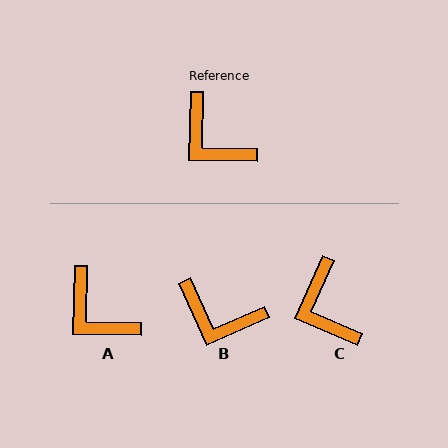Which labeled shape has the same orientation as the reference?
A.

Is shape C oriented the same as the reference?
No, it is off by about 22 degrees.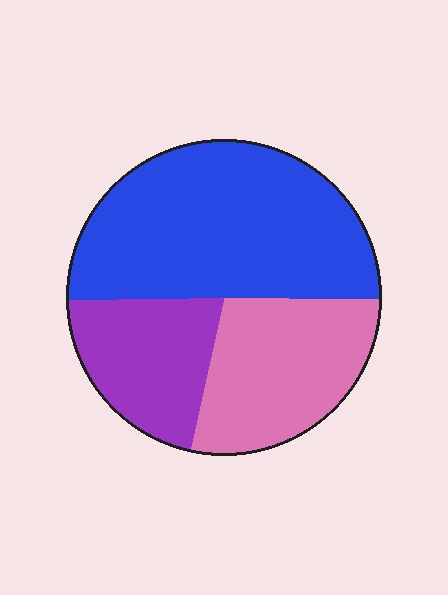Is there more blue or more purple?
Blue.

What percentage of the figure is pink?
Pink takes up about one quarter (1/4) of the figure.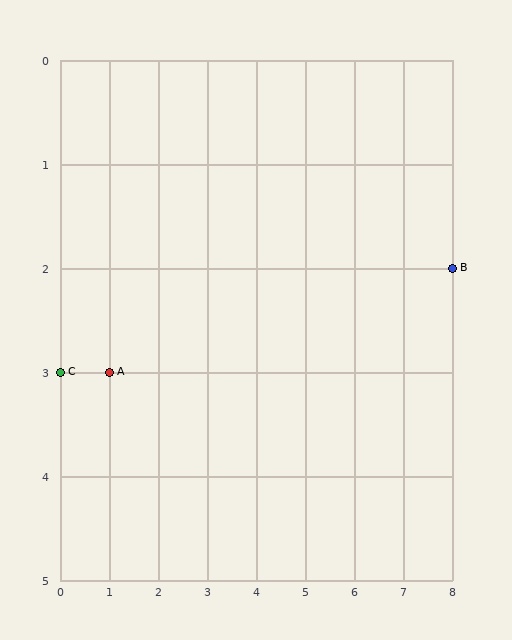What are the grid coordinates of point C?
Point C is at grid coordinates (0, 3).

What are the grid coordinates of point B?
Point B is at grid coordinates (8, 2).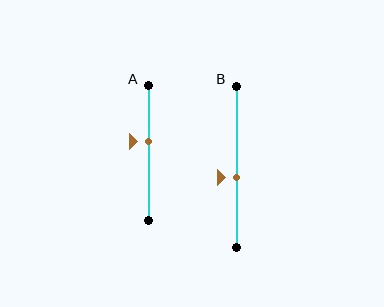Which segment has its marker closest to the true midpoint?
Segment B has its marker closest to the true midpoint.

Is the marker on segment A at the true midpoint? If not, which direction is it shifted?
No, the marker on segment A is shifted upward by about 9% of the segment length.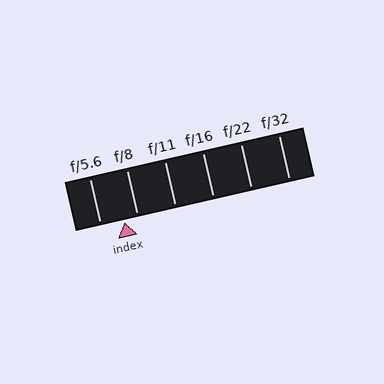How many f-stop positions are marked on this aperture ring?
There are 6 f-stop positions marked.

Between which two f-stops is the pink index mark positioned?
The index mark is between f/5.6 and f/8.